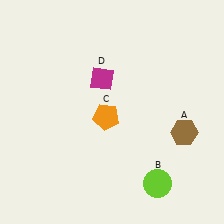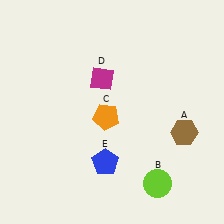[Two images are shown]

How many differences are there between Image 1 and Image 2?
There is 1 difference between the two images.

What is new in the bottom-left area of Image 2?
A blue pentagon (E) was added in the bottom-left area of Image 2.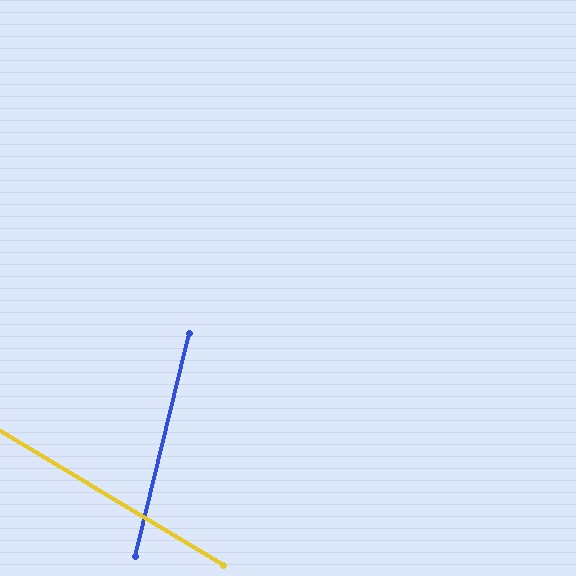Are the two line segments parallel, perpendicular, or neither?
Neither parallel nor perpendicular — they differ by about 73°.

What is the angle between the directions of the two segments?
Approximately 73 degrees.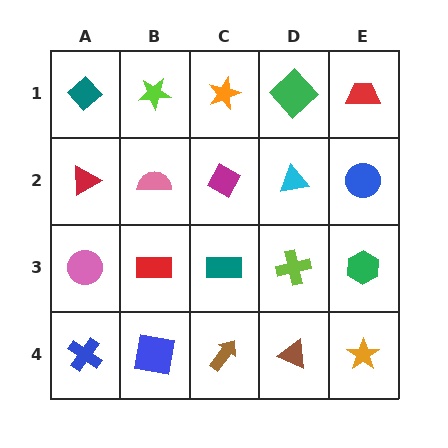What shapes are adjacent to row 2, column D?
A green diamond (row 1, column D), a lime cross (row 3, column D), a magenta diamond (row 2, column C), a blue circle (row 2, column E).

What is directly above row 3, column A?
A red triangle.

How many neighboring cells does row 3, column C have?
4.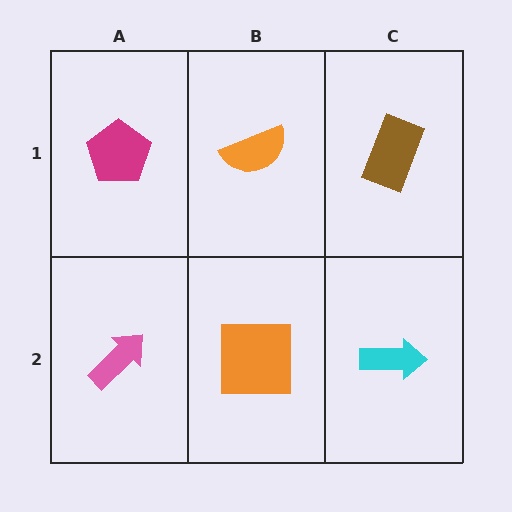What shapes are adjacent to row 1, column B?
An orange square (row 2, column B), a magenta pentagon (row 1, column A), a brown rectangle (row 1, column C).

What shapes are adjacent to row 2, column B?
An orange semicircle (row 1, column B), a pink arrow (row 2, column A), a cyan arrow (row 2, column C).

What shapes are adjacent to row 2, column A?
A magenta pentagon (row 1, column A), an orange square (row 2, column B).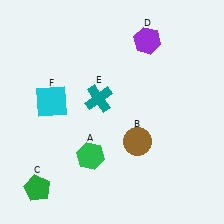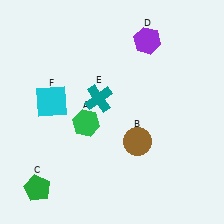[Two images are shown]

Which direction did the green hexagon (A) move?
The green hexagon (A) moved up.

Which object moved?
The green hexagon (A) moved up.